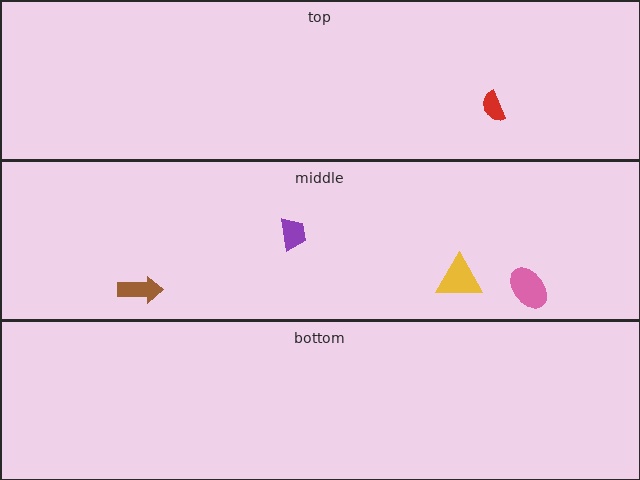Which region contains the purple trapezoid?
The middle region.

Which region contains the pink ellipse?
The middle region.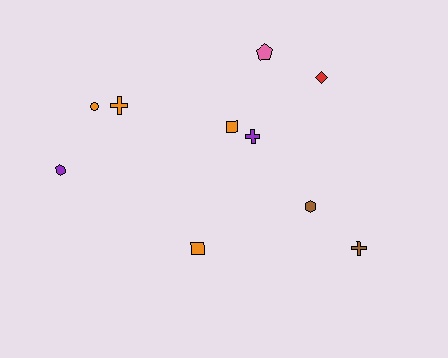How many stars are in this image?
There are no stars.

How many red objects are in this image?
There is 1 red object.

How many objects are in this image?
There are 10 objects.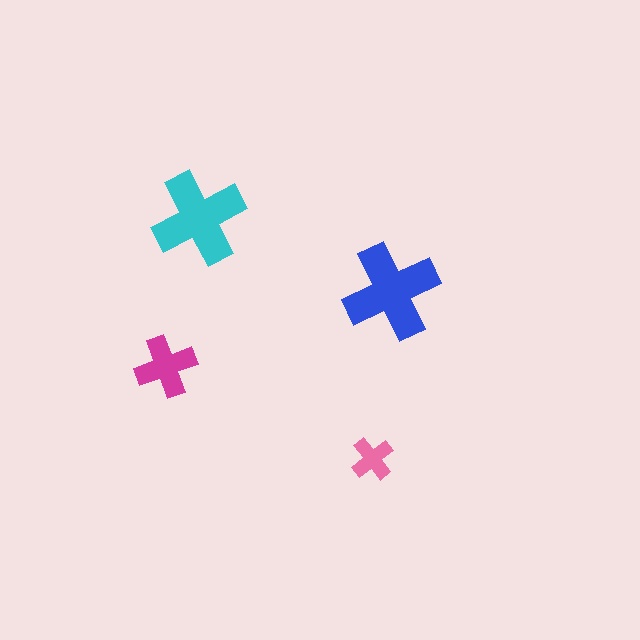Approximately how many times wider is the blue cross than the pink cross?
About 2 times wider.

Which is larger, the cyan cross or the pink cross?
The cyan one.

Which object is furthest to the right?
The blue cross is rightmost.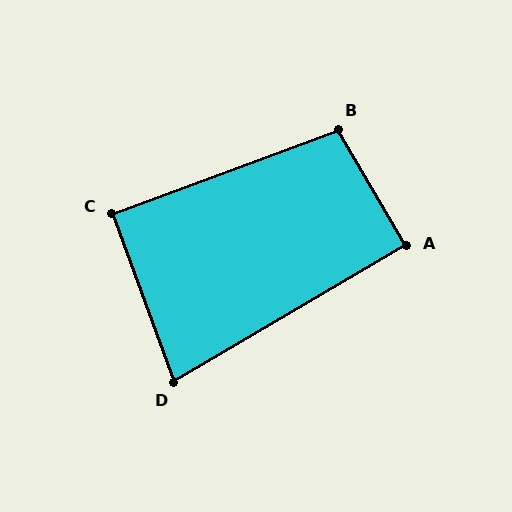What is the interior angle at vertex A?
Approximately 90 degrees (approximately right).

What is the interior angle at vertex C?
Approximately 90 degrees (approximately right).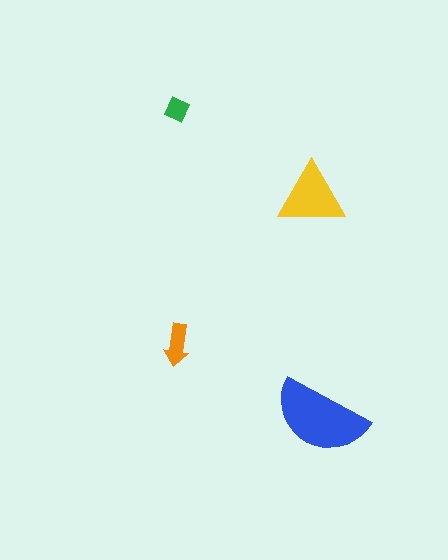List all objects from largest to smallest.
The blue semicircle, the yellow triangle, the orange arrow, the green diamond.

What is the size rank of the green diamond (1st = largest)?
4th.